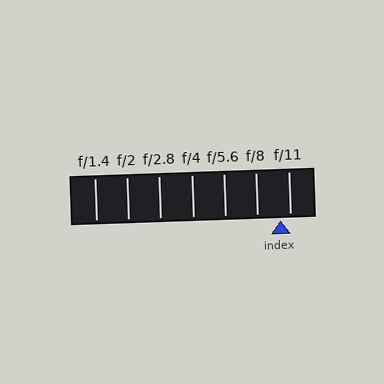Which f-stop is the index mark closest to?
The index mark is closest to f/11.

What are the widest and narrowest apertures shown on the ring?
The widest aperture shown is f/1.4 and the narrowest is f/11.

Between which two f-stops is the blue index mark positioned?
The index mark is between f/8 and f/11.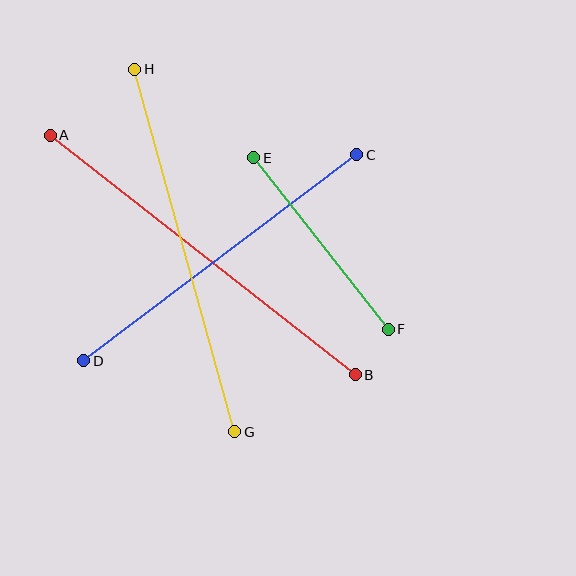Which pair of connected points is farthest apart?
Points A and B are farthest apart.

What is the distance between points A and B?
The distance is approximately 387 pixels.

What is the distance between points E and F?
The distance is approximately 218 pixels.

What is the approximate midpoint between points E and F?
The midpoint is at approximately (321, 243) pixels.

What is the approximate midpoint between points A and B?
The midpoint is at approximately (203, 255) pixels.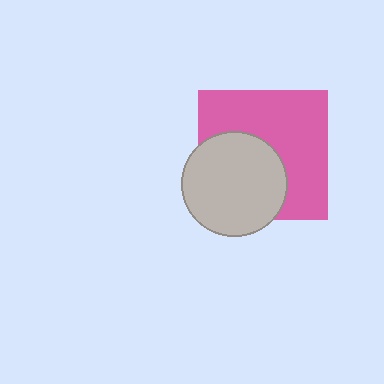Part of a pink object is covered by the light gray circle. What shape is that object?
It is a square.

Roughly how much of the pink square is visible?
About half of it is visible (roughly 58%).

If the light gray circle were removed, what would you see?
You would see the complete pink square.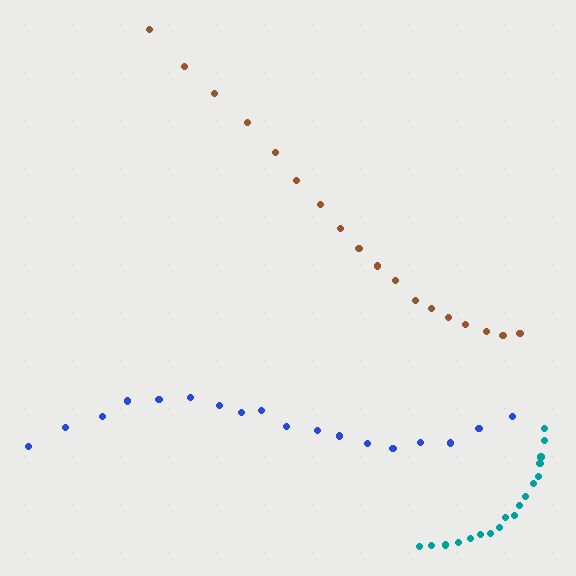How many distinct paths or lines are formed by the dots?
There are 3 distinct paths.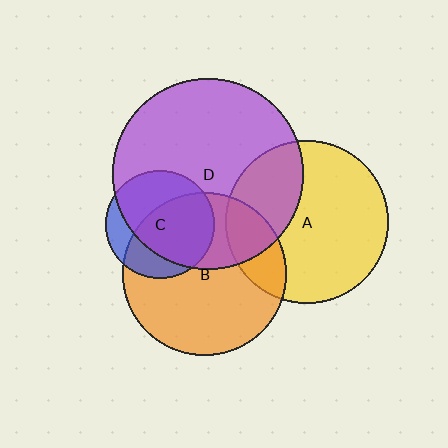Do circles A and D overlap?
Yes.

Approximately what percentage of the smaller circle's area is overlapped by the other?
Approximately 30%.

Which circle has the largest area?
Circle D (purple).